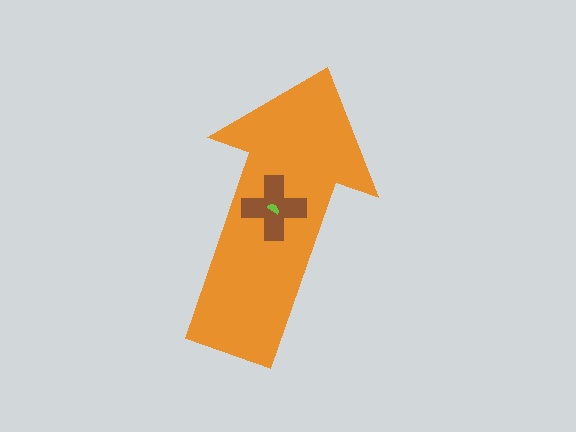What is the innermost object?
The lime semicircle.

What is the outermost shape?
The orange arrow.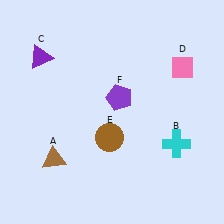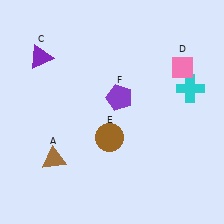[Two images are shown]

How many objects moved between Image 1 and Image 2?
1 object moved between the two images.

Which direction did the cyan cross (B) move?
The cyan cross (B) moved up.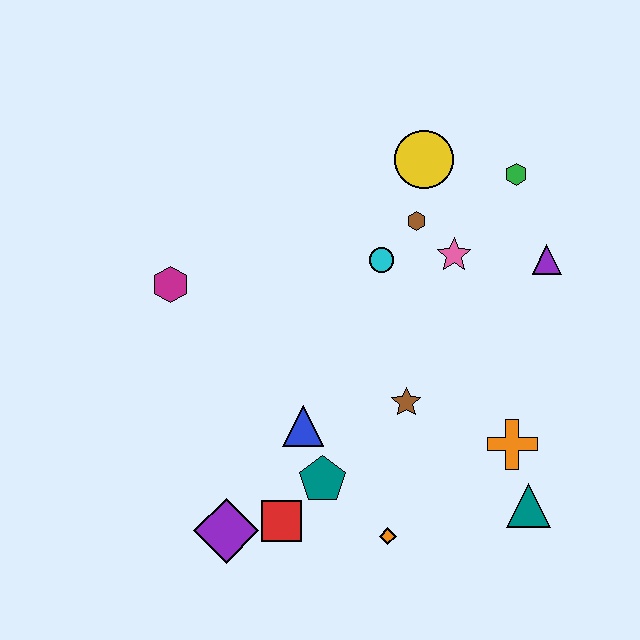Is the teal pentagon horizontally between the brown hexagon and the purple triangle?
No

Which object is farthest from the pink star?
The purple diamond is farthest from the pink star.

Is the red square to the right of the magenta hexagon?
Yes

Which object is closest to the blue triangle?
The teal pentagon is closest to the blue triangle.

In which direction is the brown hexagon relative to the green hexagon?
The brown hexagon is to the left of the green hexagon.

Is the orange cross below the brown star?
Yes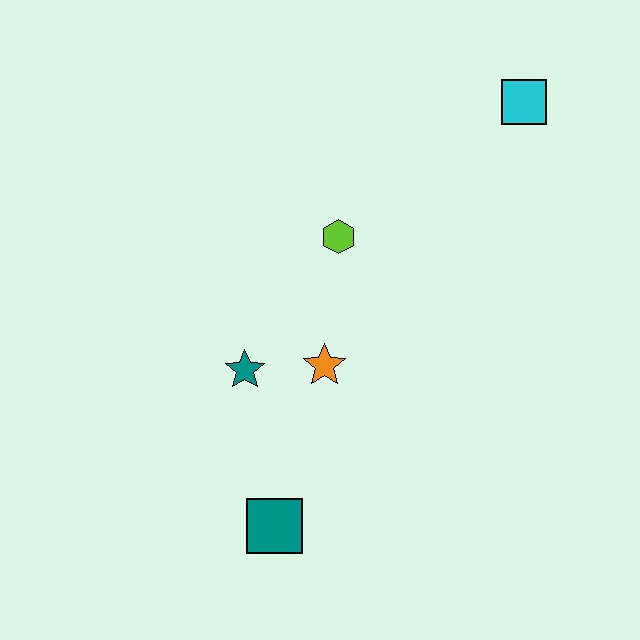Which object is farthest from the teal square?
The cyan square is farthest from the teal square.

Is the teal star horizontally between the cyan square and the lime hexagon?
No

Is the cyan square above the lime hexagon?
Yes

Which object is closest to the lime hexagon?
The orange star is closest to the lime hexagon.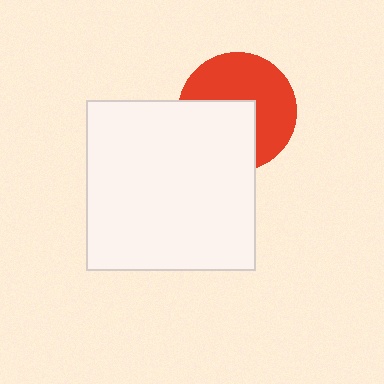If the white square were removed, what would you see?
You would see the complete red circle.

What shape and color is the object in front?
The object in front is a white square.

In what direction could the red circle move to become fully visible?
The red circle could move toward the upper-right. That would shift it out from behind the white square entirely.